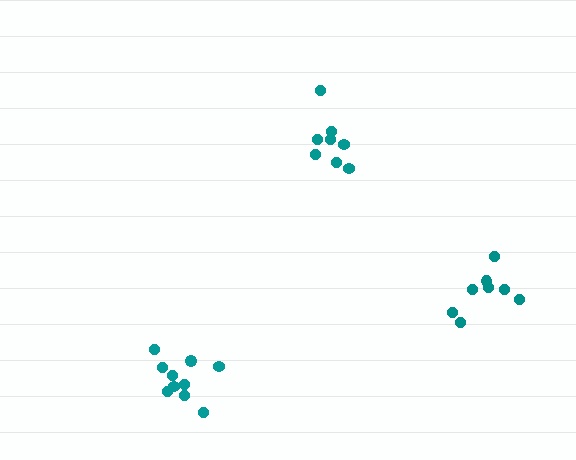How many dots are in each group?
Group 1: 8 dots, Group 2: 8 dots, Group 3: 10 dots (26 total).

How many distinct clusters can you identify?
There are 3 distinct clusters.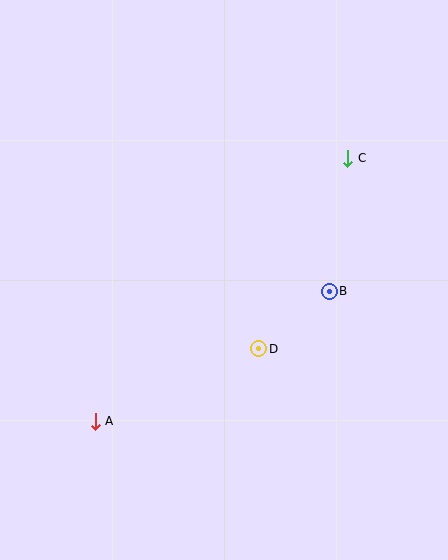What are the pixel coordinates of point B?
Point B is at (329, 291).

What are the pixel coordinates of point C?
Point C is at (348, 158).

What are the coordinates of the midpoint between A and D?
The midpoint between A and D is at (177, 385).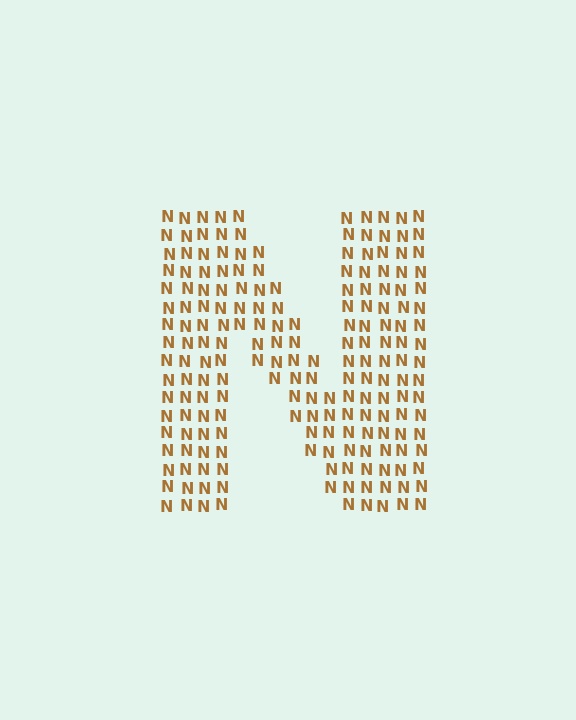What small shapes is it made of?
It is made of small letter N's.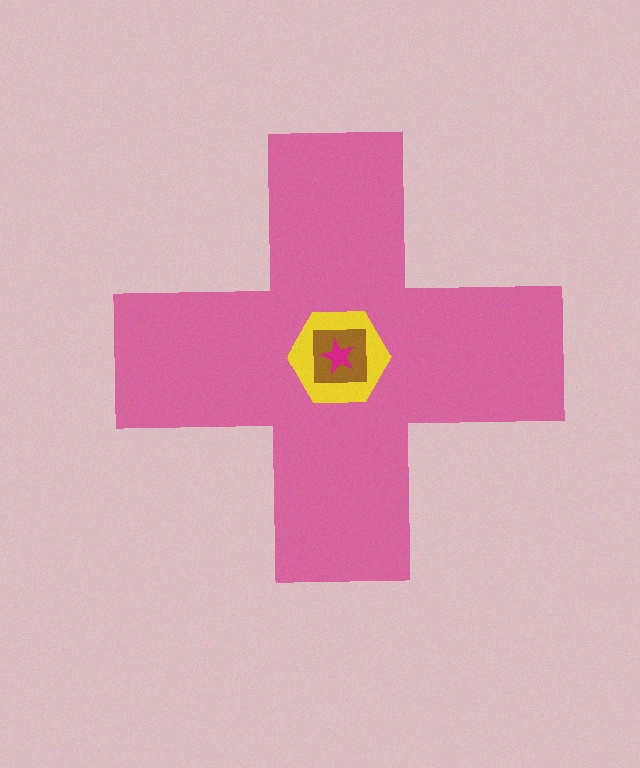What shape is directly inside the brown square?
The magenta star.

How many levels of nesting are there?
4.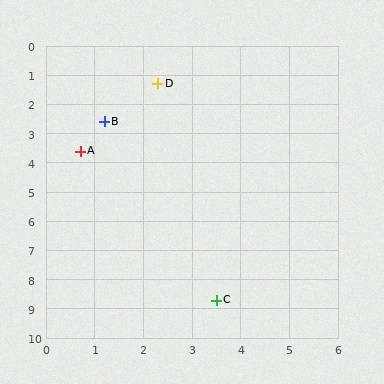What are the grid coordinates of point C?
Point C is at approximately (3.5, 8.7).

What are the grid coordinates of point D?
Point D is at approximately (2.3, 1.3).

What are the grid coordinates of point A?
Point A is at approximately (0.7, 3.6).